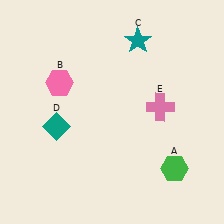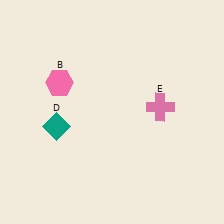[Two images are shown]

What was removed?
The teal star (C), the green hexagon (A) were removed in Image 2.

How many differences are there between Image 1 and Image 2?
There are 2 differences between the two images.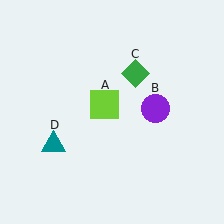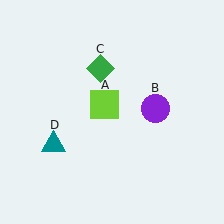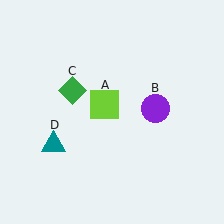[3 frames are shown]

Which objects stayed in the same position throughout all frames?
Lime square (object A) and purple circle (object B) and teal triangle (object D) remained stationary.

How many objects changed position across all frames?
1 object changed position: green diamond (object C).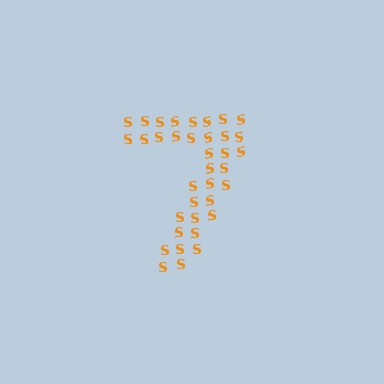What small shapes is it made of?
It is made of small letter S's.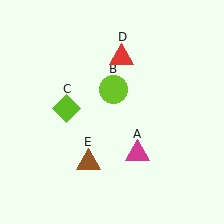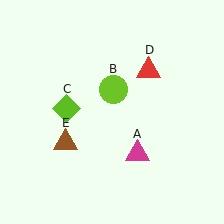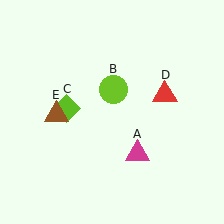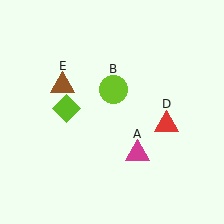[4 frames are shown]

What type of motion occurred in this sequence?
The red triangle (object D), brown triangle (object E) rotated clockwise around the center of the scene.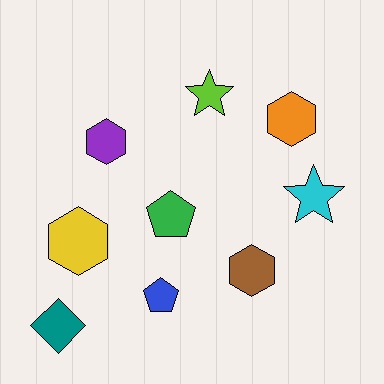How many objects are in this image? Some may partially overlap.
There are 9 objects.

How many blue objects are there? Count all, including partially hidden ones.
There is 1 blue object.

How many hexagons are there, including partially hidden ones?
There are 4 hexagons.